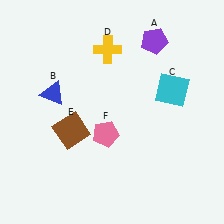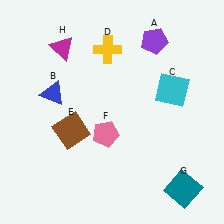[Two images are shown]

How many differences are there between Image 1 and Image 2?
There are 2 differences between the two images.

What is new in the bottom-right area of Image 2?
A teal square (G) was added in the bottom-right area of Image 2.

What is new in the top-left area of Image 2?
A magenta triangle (H) was added in the top-left area of Image 2.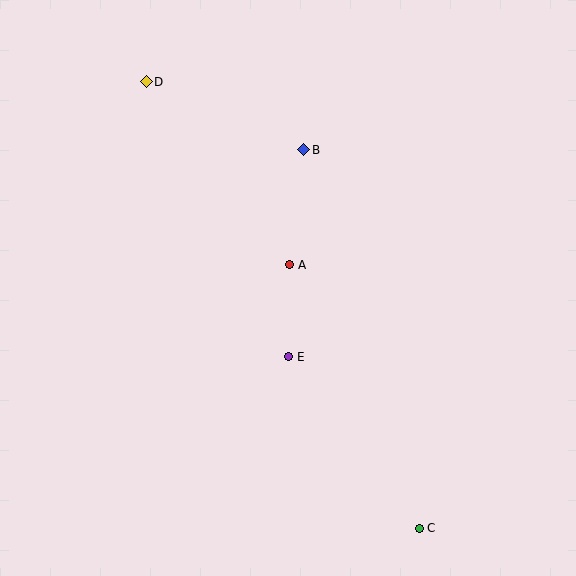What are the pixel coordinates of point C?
Point C is at (419, 528).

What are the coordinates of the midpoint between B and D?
The midpoint between B and D is at (225, 116).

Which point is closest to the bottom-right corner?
Point C is closest to the bottom-right corner.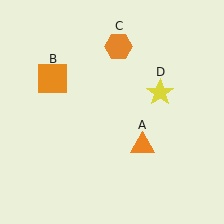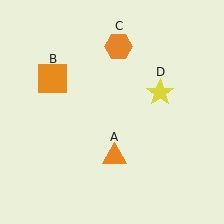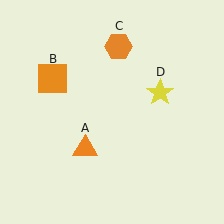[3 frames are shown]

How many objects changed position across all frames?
1 object changed position: orange triangle (object A).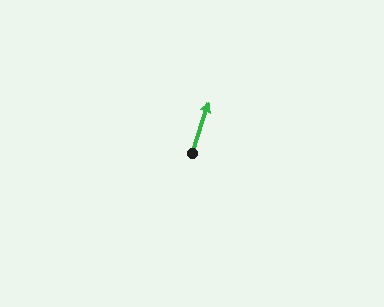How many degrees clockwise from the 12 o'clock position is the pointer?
Approximately 17 degrees.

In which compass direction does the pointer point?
North.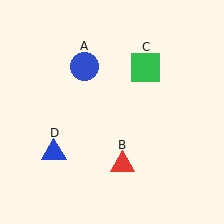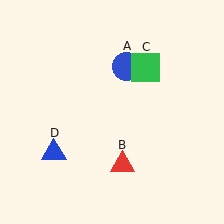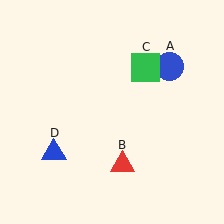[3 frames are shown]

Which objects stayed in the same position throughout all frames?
Red triangle (object B) and green square (object C) and blue triangle (object D) remained stationary.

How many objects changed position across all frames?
1 object changed position: blue circle (object A).